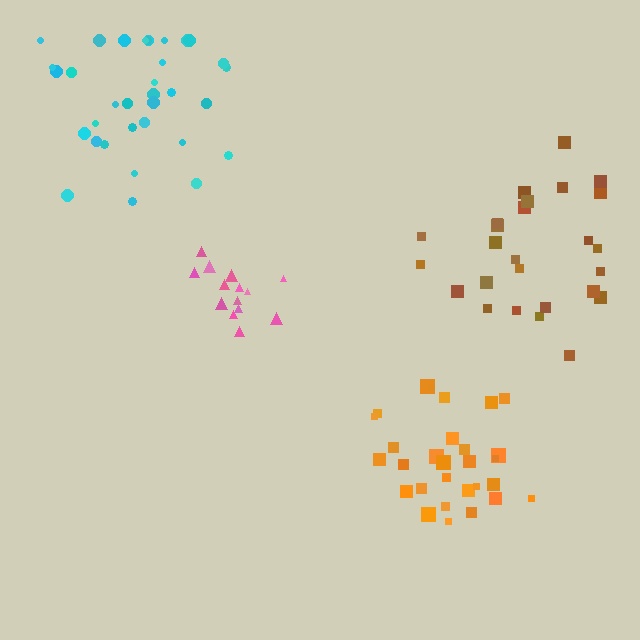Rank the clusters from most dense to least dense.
orange, pink, brown, cyan.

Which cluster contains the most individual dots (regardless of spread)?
Cyan (34).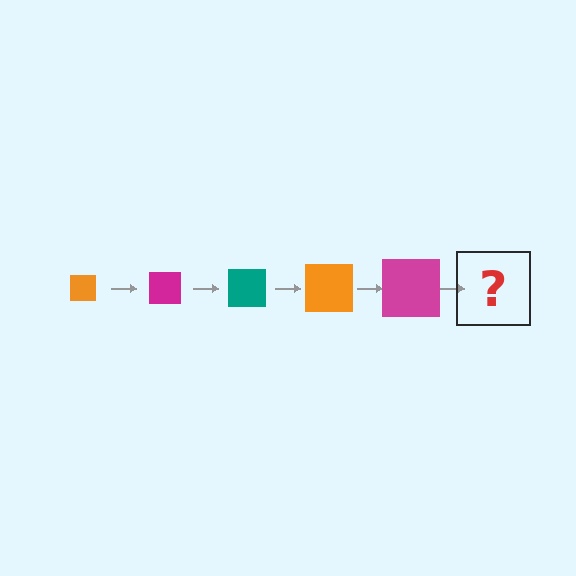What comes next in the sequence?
The next element should be a teal square, larger than the previous one.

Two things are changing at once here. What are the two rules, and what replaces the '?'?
The two rules are that the square grows larger each step and the color cycles through orange, magenta, and teal. The '?' should be a teal square, larger than the previous one.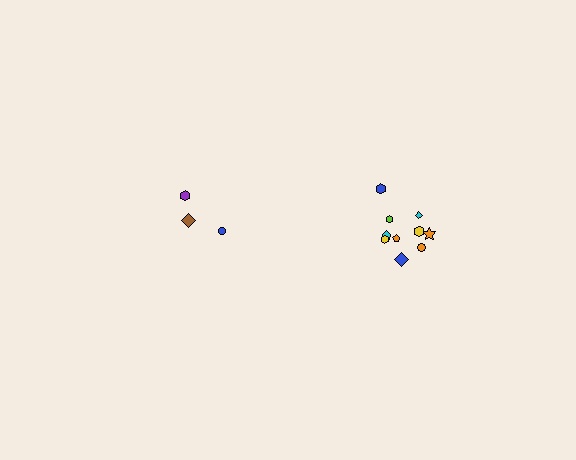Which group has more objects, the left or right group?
The right group.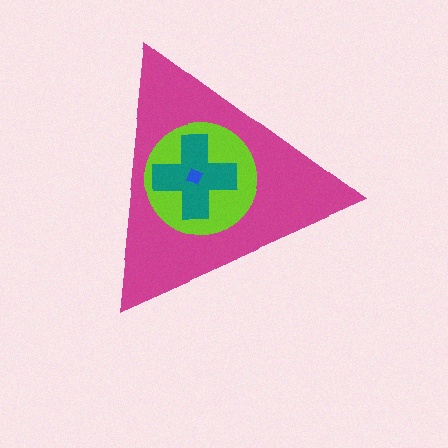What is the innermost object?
The blue diamond.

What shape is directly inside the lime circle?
The teal cross.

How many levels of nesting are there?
4.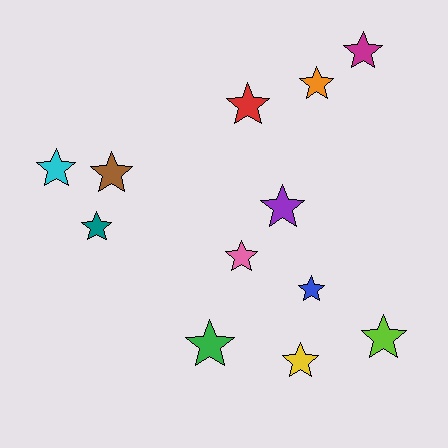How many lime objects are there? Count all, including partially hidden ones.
There is 1 lime object.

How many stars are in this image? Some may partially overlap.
There are 12 stars.